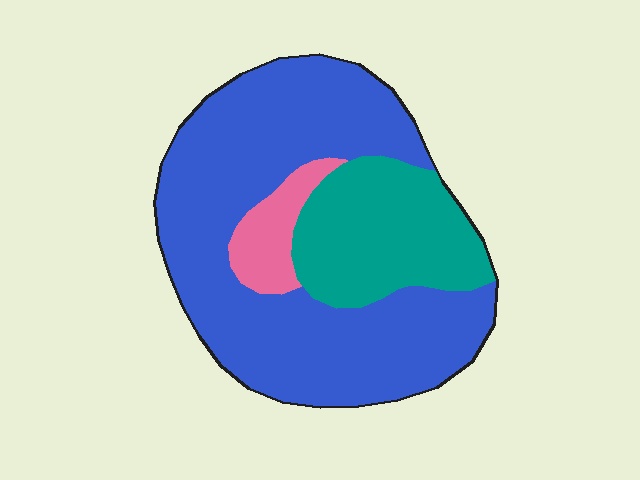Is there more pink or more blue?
Blue.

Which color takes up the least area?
Pink, at roughly 10%.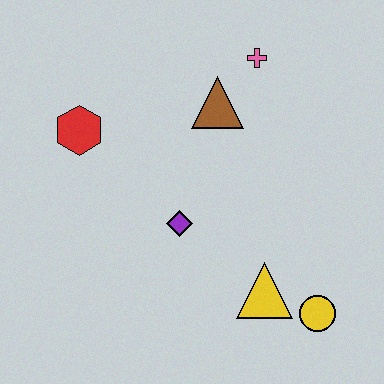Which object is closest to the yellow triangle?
The yellow circle is closest to the yellow triangle.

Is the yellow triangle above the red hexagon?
No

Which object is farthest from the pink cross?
The yellow circle is farthest from the pink cross.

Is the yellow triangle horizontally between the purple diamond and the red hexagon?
No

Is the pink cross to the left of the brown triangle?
No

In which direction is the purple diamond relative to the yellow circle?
The purple diamond is to the left of the yellow circle.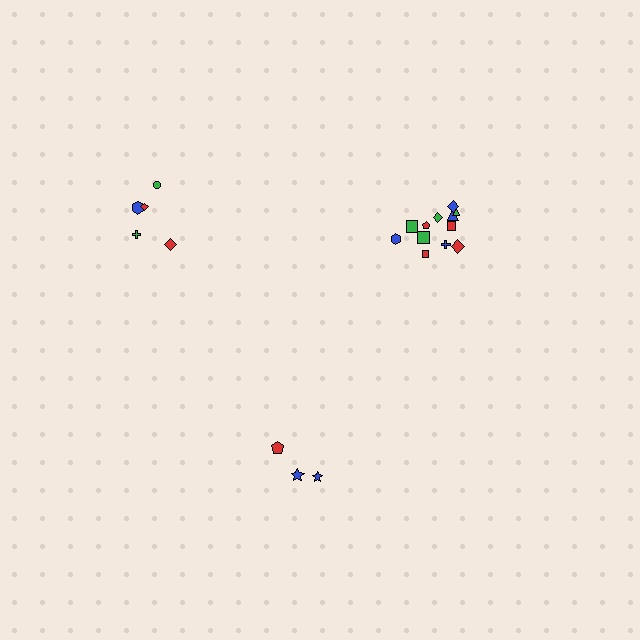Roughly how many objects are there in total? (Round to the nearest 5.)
Roughly 20 objects in total.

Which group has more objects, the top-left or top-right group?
The top-right group.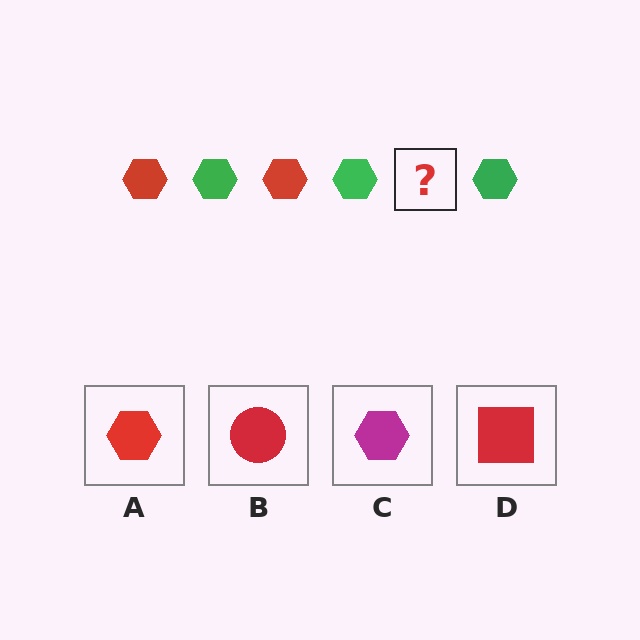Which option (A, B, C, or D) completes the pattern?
A.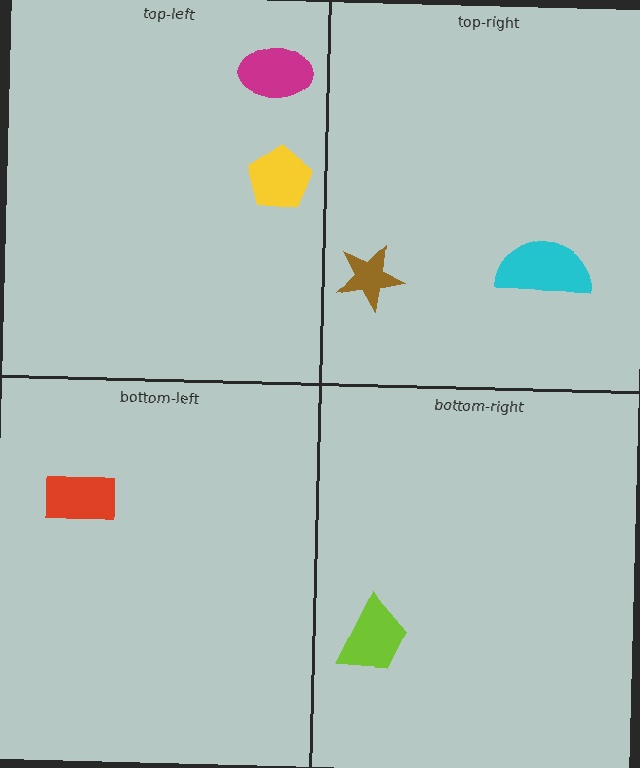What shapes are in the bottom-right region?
The lime trapezoid.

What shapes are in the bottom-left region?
The red rectangle.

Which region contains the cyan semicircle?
The top-right region.